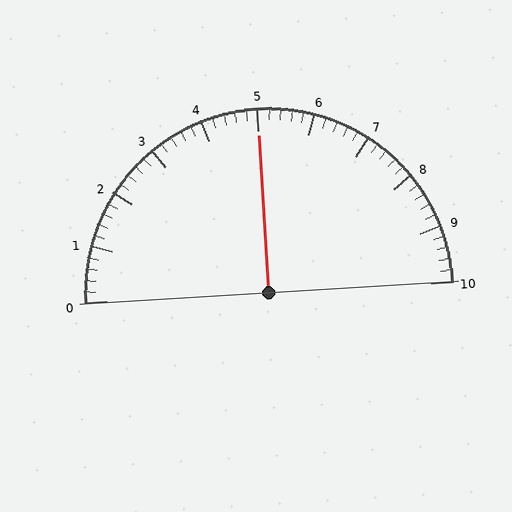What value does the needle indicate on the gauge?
The needle indicates approximately 5.0.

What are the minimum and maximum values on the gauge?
The gauge ranges from 0 to 10.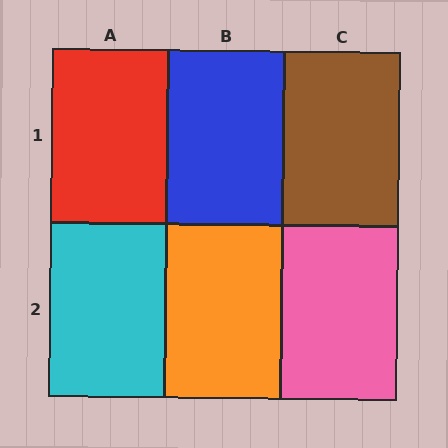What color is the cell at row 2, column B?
Orange.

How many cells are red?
1 cell is red.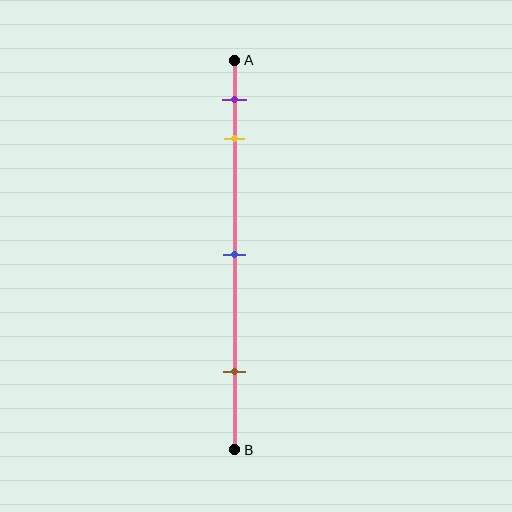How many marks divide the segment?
There are 4 marks dividing the segment.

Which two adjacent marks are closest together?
The purple and yellow marks are the closest adjacent pair.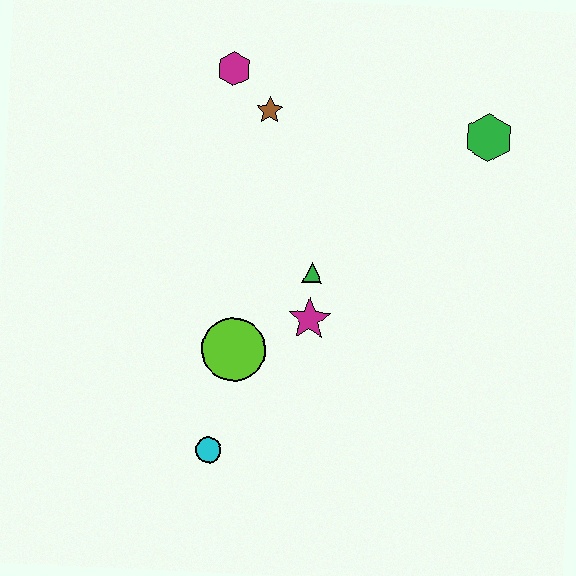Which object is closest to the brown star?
The magenta hexagon is closest to the brown star.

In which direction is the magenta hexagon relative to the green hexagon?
The magenta hexagon is to the left of the green hexagon.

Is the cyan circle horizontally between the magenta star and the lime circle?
No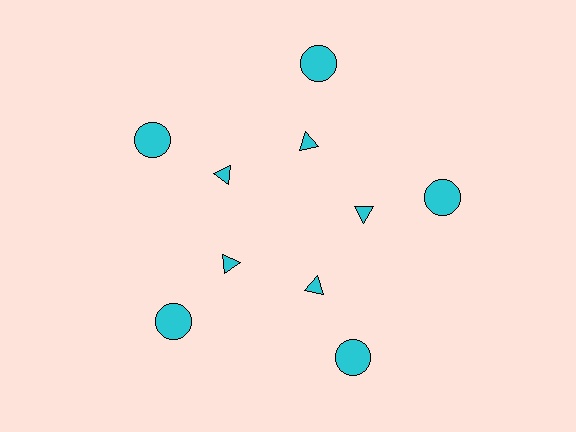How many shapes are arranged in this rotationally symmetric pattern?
There are 10 shapes, arranged in 5 groups of 2.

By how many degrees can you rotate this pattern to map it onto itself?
The pattern maps onto itself every 72 degrees of rotation.